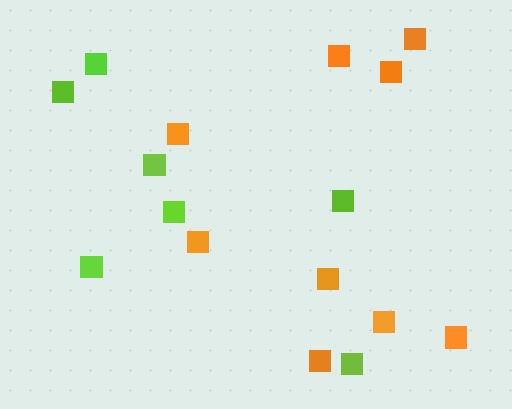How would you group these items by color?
There are 2 groups: one group of lime squares (7) and one group of orange squares (9).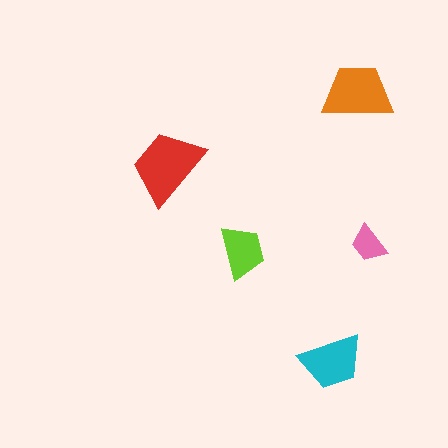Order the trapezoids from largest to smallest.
the red one, the orange one, the cyan one, the lime one, the pink one.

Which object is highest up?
The orange trapezoid is topmost.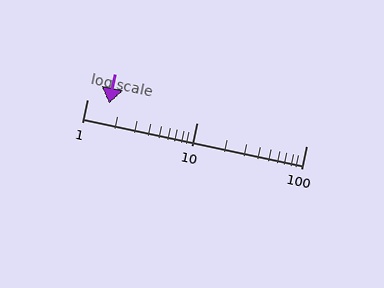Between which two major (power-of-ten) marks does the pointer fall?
The pointer is between 1 and 10.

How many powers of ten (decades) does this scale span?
The scale spans 2 decades, from 1 to 100.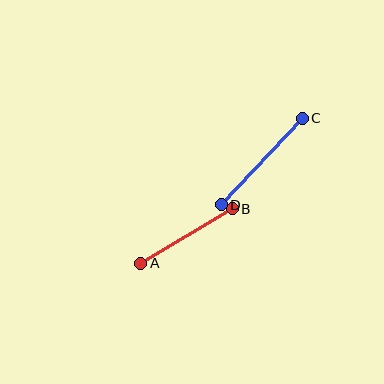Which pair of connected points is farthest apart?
Points C and D are farthest apart.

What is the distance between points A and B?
The distance is approximately 106 pixels.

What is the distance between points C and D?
The distance is approximately 119 pixels.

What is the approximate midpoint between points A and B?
The midpoint is at approximately (187, 236) pixels.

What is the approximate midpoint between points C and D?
The midpoint is at approximately (262, 162) pixels.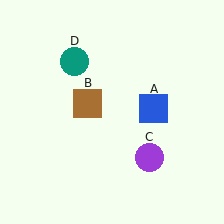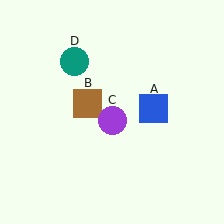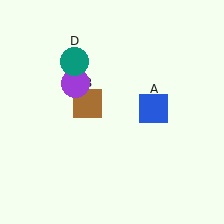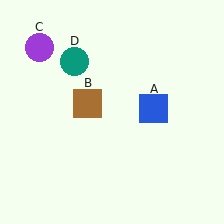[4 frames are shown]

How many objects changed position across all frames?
1 object changed position: purple circle (object C).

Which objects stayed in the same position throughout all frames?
Blue square (object A) and brown square (object B) and teal circle (object D) remained stationary.